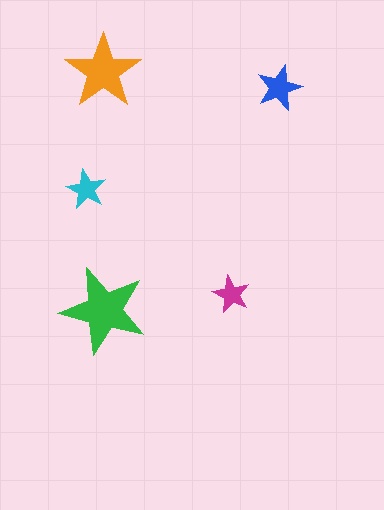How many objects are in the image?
There are 5 objects in the image.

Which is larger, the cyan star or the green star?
The green one.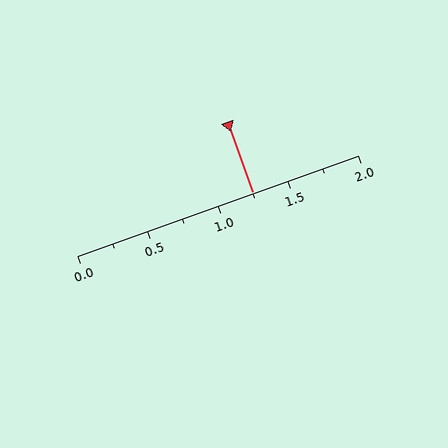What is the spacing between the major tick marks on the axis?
The major ticks are spaced 0.5 apart.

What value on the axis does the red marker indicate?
The marker indicates approximately 1.25.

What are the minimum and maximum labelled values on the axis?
The axis runs from 0.0 to 2.0.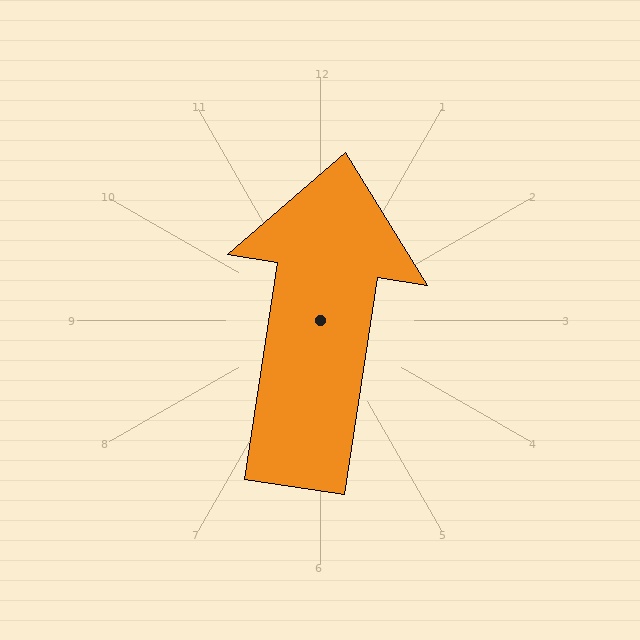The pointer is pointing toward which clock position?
Roughly 12 o'clock.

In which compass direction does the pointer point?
North.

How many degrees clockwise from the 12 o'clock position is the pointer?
Approximately 9 degrees.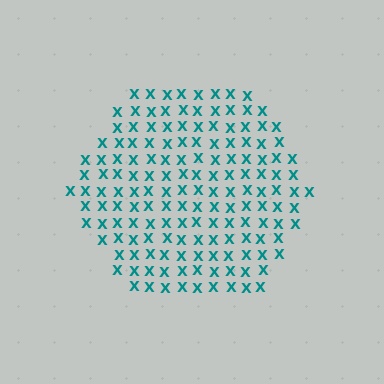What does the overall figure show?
The overall figure shows a hexagon.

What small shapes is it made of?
It is made of small letter X's.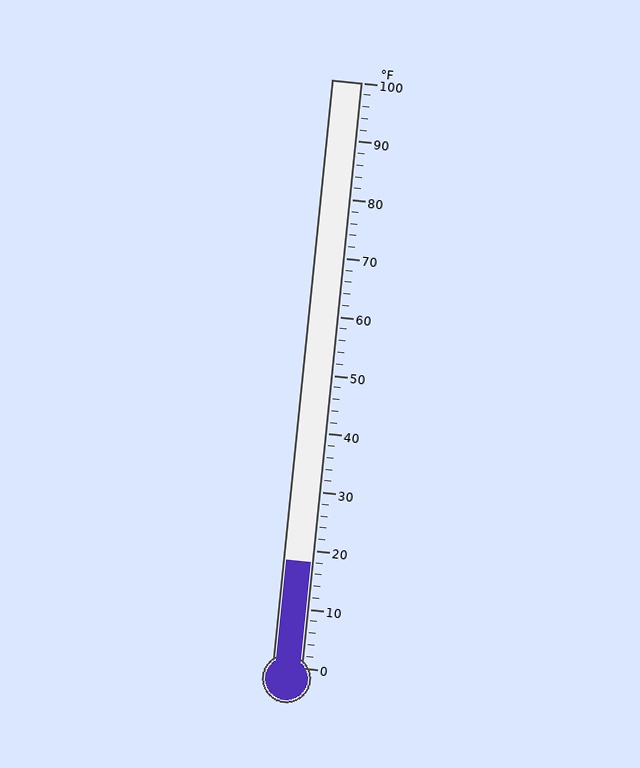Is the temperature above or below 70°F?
The temperature is below 70°F.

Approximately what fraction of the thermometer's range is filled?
The thermometer is filled to approximately 20% of its range.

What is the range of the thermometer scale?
The thermometer scale ranges from 0°F to 100°F.